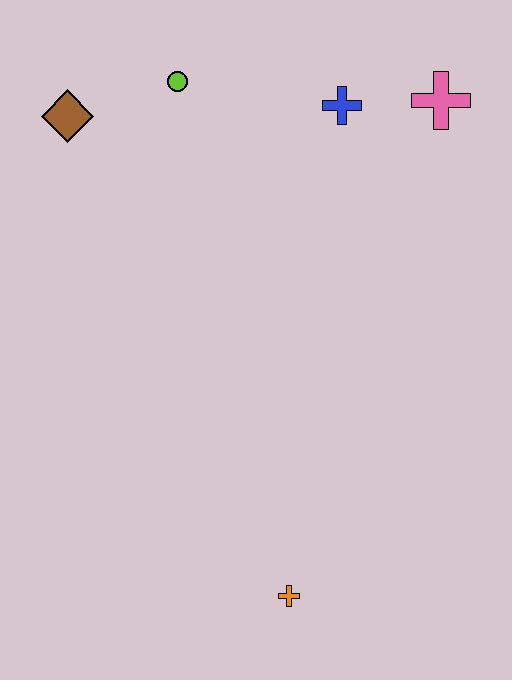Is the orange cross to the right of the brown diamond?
Yes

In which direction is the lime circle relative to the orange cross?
The lime circle is above the orange cross.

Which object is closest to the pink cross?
The blue cross is closest to the pink cross.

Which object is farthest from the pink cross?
The orange cross is farthest from the pink cross.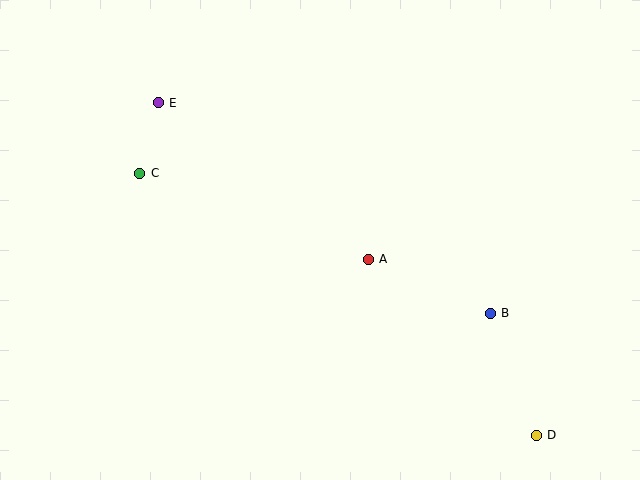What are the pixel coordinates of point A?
Point A is at (368, 259).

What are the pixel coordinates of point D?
Point D is at (536, 435).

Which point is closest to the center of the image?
Point A at (368, 259) is closest to the center.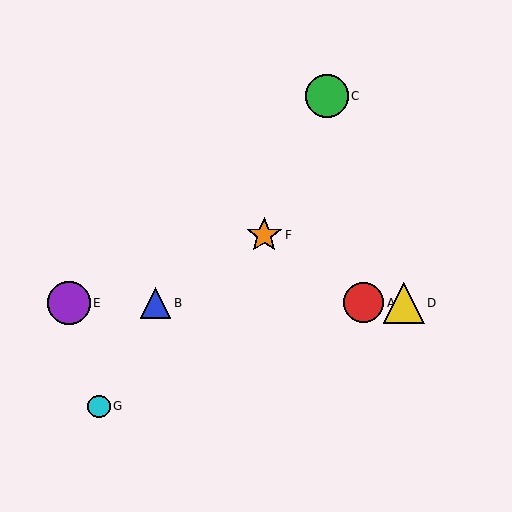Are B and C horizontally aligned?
No, B is at y≈303 and C is at y≈96.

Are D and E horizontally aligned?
Yes, both are at y≈303.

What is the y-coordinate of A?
Object A is at y≈303.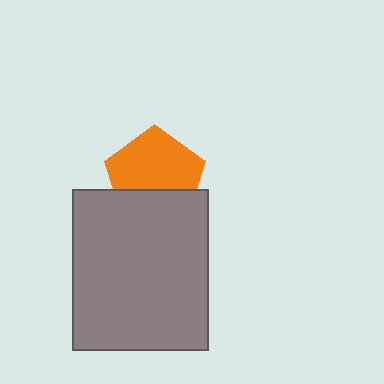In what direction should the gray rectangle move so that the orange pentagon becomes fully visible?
The gray rectangle should move down. That is the shortest direction to clear the overlap and leave the orange pentagon fully visible.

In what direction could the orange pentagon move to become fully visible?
The orange pentagon could move up. That would shift it out from behind the gray rectangle entirely.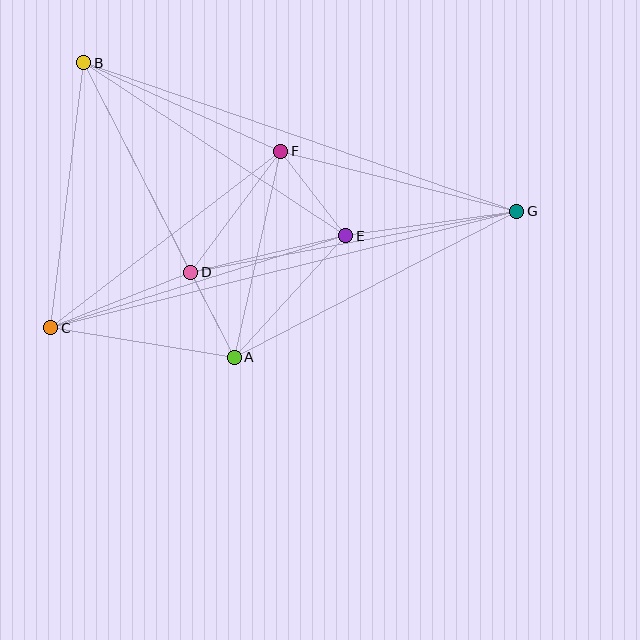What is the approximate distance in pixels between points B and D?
The distance between B and D is approximately 235 pixels.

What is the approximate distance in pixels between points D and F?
The distance between D and F is approximately 151 pixels.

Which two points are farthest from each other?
Points C and G are farthest from each other.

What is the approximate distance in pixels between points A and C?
The distance between A and C is approximately 186 pixels.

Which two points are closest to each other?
Points A and D are closest to each other.